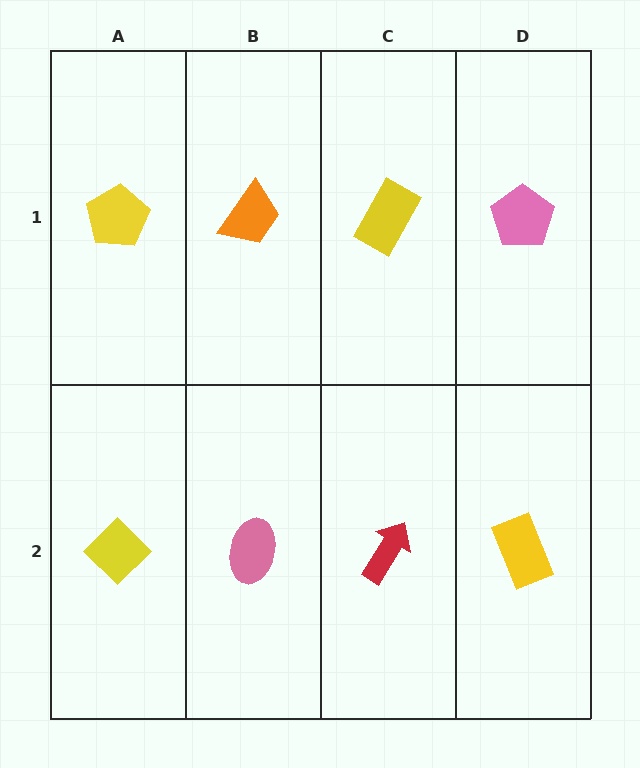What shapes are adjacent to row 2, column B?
An orange trapezoid (row 1, column B), a yellow diamond (row 2, column A), a red arrow (row 2, column C).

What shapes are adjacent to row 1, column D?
A yellow rectangle (row 2, column D), a yellow rectangle (row 1, column C).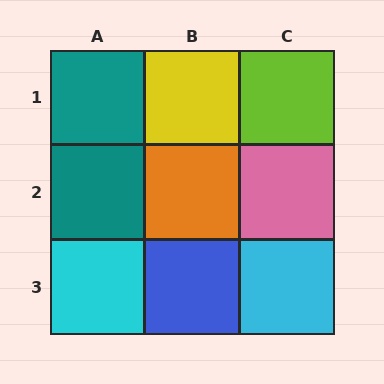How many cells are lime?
1 cell is lime.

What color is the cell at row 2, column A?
Teal.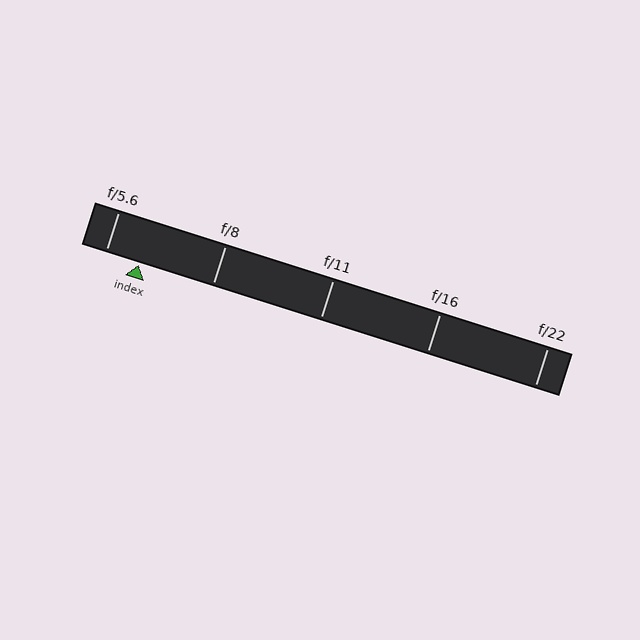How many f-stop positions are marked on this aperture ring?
There are 5 f-stop positions marked.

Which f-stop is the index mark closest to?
The index mark is closest to f/5.6.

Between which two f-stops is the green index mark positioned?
The index mark is between f/5.6 and f/8.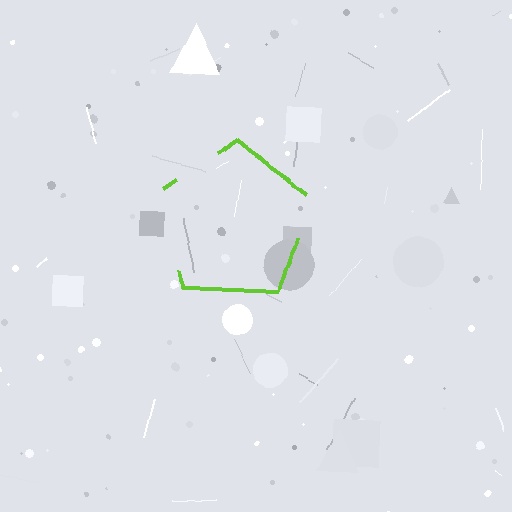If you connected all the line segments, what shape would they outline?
They would outline a pentagon.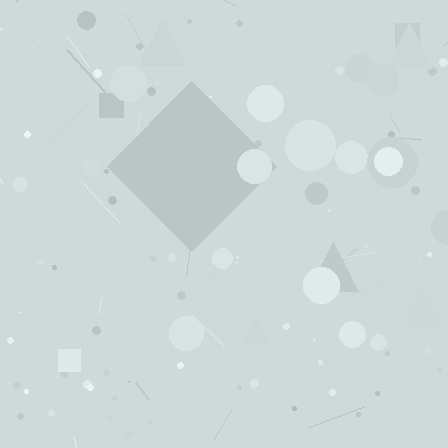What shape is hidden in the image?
A diamond is hidden in the image.